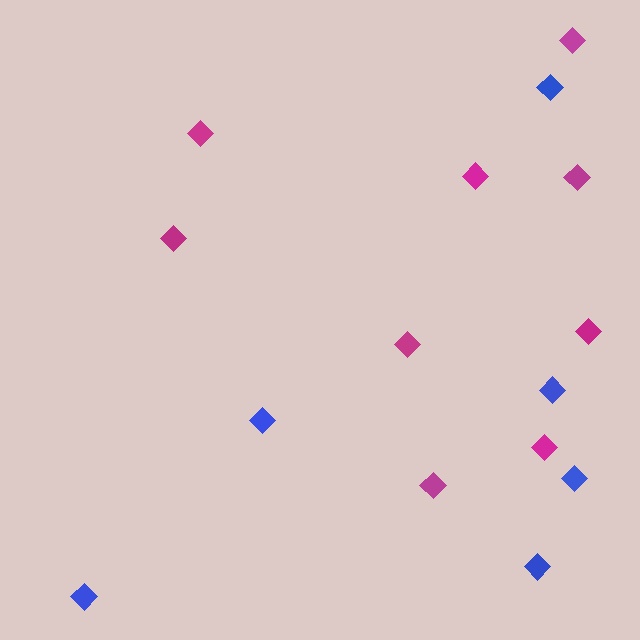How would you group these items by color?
There are 2 groups: one group of blue diamonds (6) and one group of magenta diamonds (9).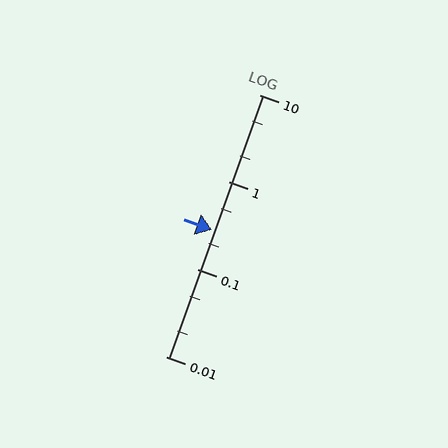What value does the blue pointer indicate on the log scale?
The pointer indicates approximately 0.28.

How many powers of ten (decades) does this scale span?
The scale spans 3 decades, from 0.01 to 10.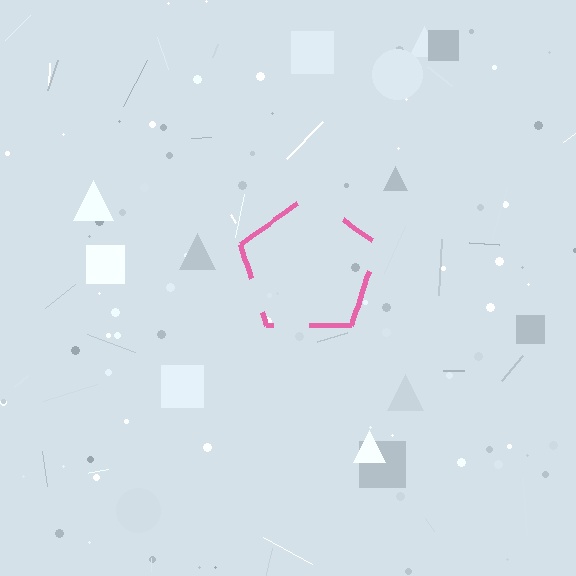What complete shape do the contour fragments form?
The contour fragments form a pentagon.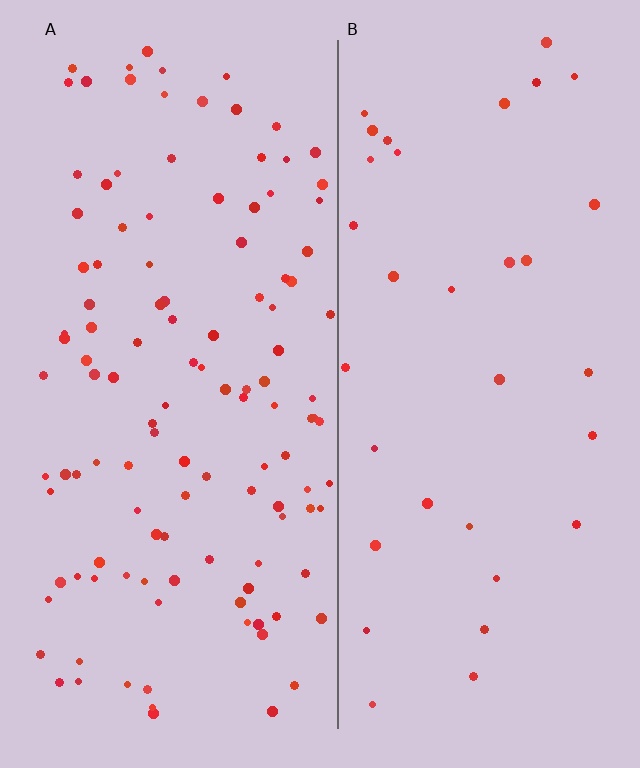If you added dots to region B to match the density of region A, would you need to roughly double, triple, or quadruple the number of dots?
Approximately quadruple.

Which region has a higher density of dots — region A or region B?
A (the left).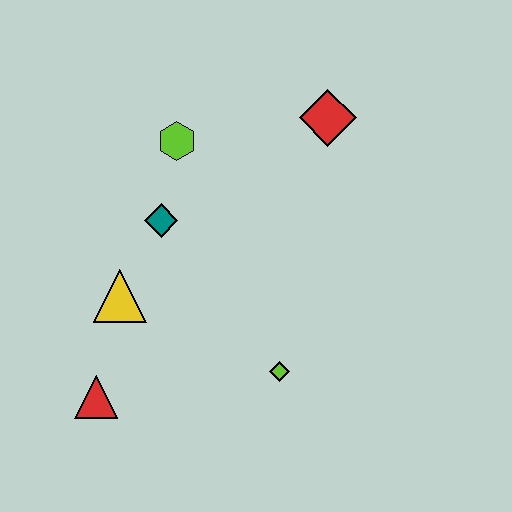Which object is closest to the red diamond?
The lime hexagon is closest to the red diamond.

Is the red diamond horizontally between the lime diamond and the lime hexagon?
No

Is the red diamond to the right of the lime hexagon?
Yes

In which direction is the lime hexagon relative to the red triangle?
The lime hexagon is above the red triangle.